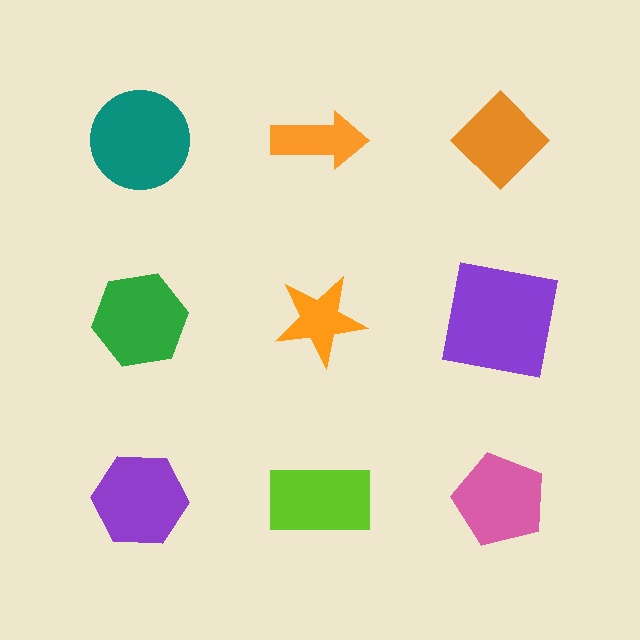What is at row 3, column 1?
A purple hexagon.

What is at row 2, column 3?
A purple square.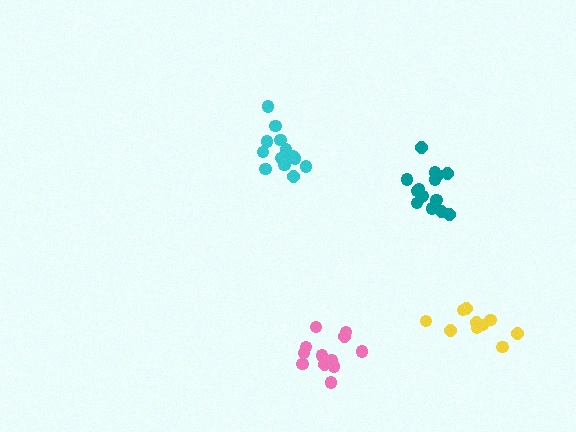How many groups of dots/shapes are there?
There are 4 groups.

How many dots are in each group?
Group 1: 14 dots, Group 2: 15 dots, Group 3: 10 dots, Group 4: 12 dots (51 total).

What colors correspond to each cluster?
The clusters are colored: cyan, teal, yellow, pink.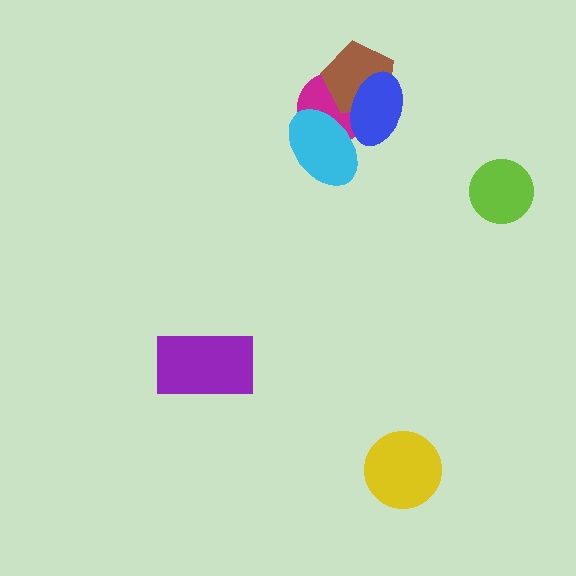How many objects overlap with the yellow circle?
0 objects overlap with the yellow circle.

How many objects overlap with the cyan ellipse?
2 objects overlap with the cyan ellipse.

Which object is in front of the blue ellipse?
The cyan ellipse is in front of the blue ellipse.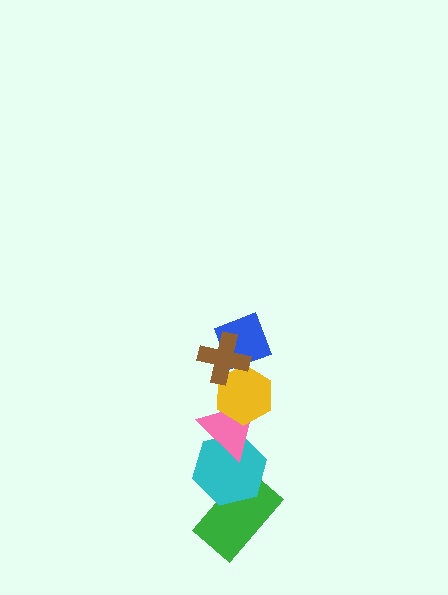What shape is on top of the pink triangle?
The yellow hexagon is on top of the pink triangle.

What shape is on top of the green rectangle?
The cyan hexagon is on top of the green rectangle.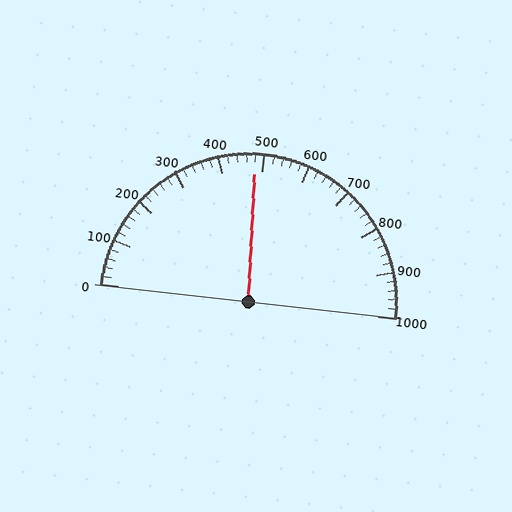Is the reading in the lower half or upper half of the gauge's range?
The reading is in the lower half of the range (0 to 1000).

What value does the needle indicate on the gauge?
The needle indicates approximately 480.